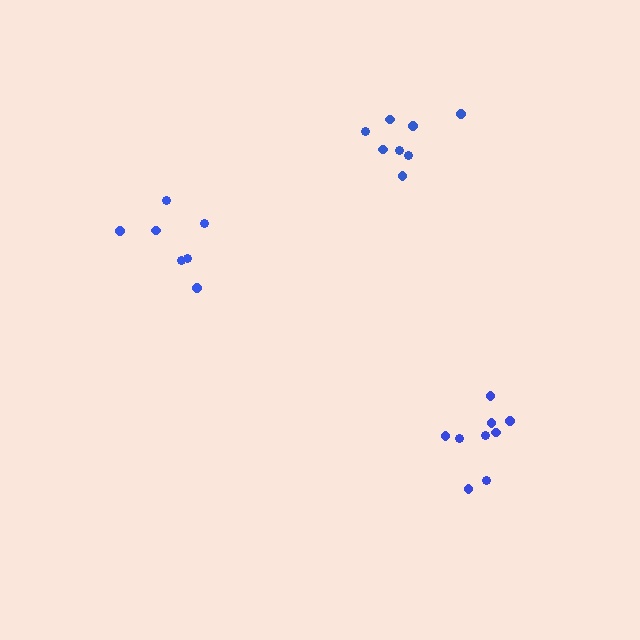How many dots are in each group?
Group 1: 7 dots, Group 2: 8 dots, Group 3: 9 dots (24 total).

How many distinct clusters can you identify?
There are 3 distinct clusters.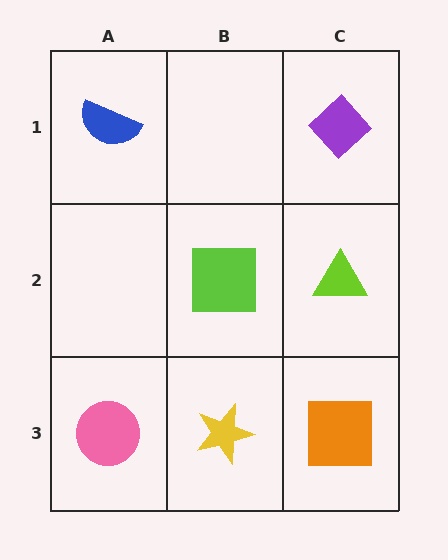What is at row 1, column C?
A purple diamond.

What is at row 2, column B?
A lime square.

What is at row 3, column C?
An orange square.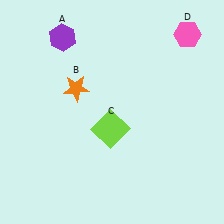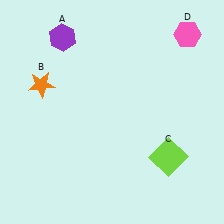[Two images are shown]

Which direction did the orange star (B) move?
The orange star (B) moved left.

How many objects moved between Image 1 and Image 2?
2 objects moved between the two images.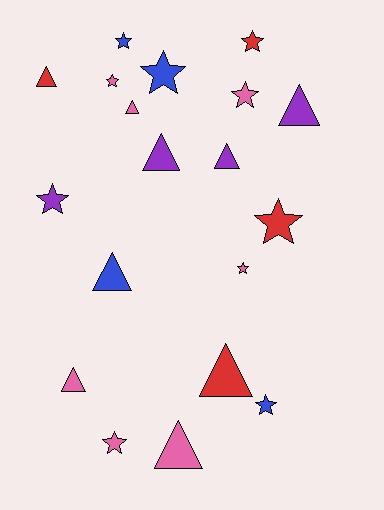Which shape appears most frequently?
Star, with 10 objects.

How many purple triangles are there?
There are 3 purple triangles.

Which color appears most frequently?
Pink, with 7 objects.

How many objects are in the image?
There are 19 objects.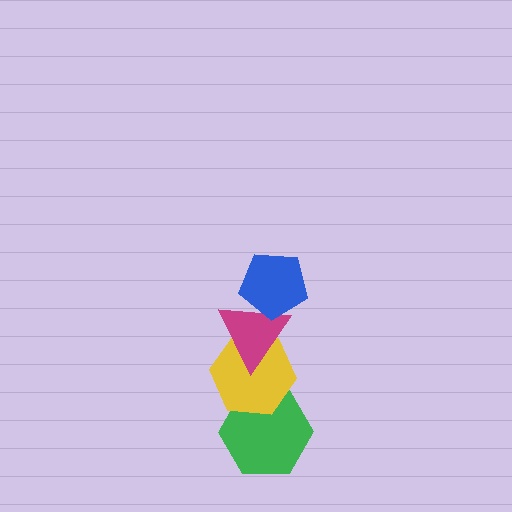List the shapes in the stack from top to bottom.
From top to bottom: the blue pentagon, the magenta triangle, the yellow hexagon, the green hexagon.